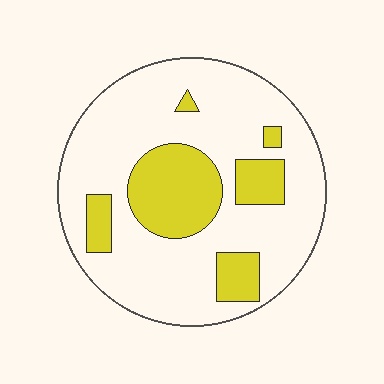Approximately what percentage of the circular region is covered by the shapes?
Approximately 25%.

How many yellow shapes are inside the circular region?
6.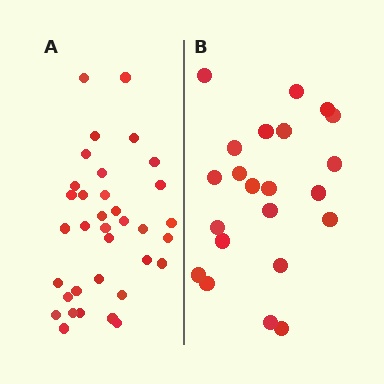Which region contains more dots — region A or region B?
Region A (the left region) has more dots.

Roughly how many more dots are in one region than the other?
Region A has approximately 15 more dots than region B.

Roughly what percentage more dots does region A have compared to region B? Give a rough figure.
About 60% more.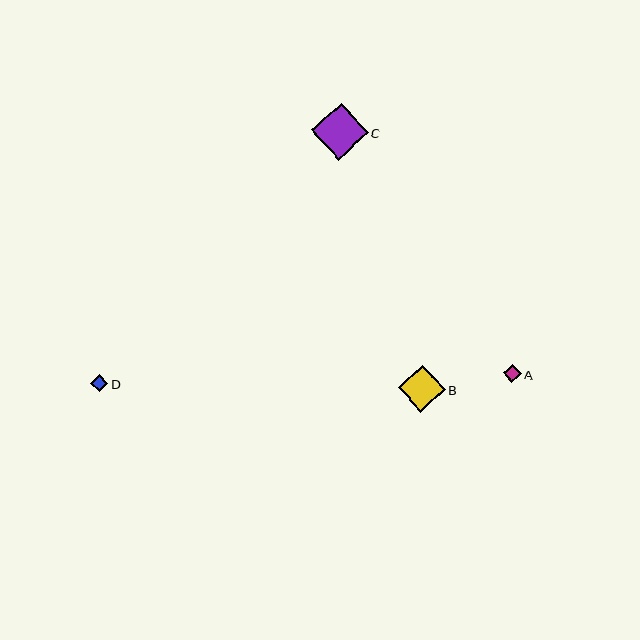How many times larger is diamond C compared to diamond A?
Diamond C is approximately 3.2 times the size of diamond A.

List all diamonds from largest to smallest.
From largest to smallest: C, B, A, D.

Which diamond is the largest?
Diamond C is the largest with a size of approximately 56 pixels.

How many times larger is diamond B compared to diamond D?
Diamond B is approximately 2.8 times the size of diamond D.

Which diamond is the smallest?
Diamond D is the smallest with a size of approximately 17 pixels.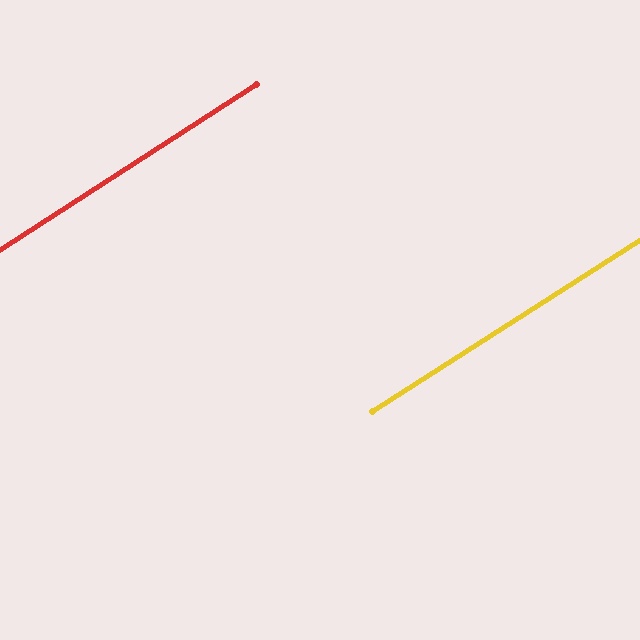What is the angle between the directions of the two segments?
Approximately 0 degrees.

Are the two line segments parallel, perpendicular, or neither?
Parallel — their directions differ by only 0.2°.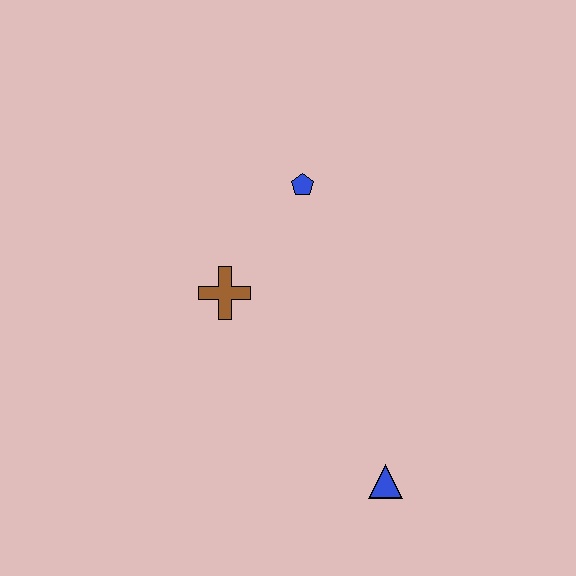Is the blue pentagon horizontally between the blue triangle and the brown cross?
Yes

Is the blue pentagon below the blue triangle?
No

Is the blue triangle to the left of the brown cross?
No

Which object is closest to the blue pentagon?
The brown cross is closest to the blue pentagon.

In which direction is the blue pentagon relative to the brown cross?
The blue pentagon is above the brown cross.